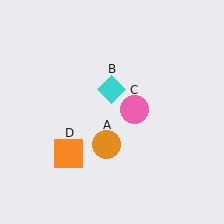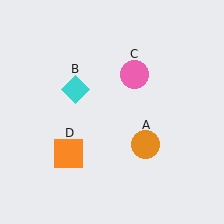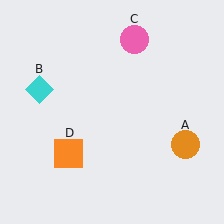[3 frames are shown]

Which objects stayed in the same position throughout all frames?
Orange square (object D) remained stationary.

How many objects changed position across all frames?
3 objects changed position: orange circle (object A), cyan diamond (object B), pink circle (object C).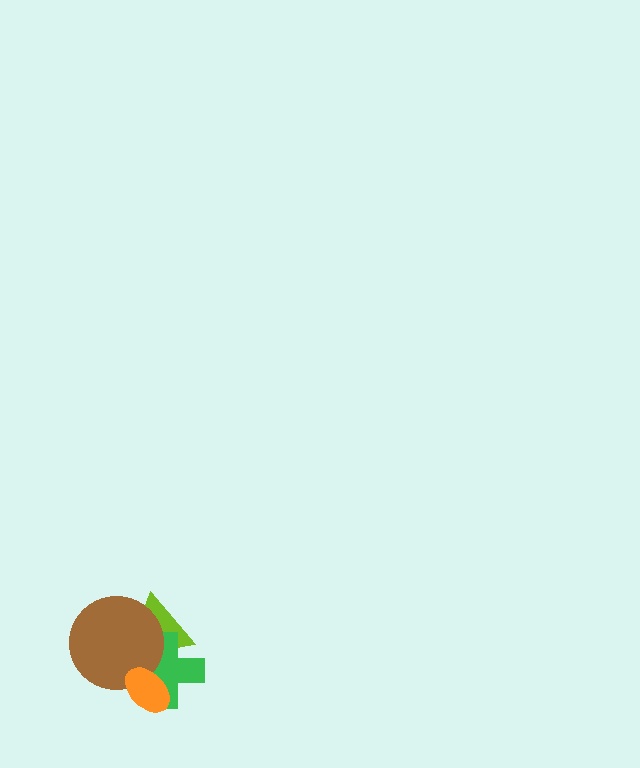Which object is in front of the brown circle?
The orange ellipse is in front of the brown circle.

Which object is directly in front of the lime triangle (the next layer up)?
The green cross is directly in front of the lime triangle.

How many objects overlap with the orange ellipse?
3 objects overlap with the orange ellipse.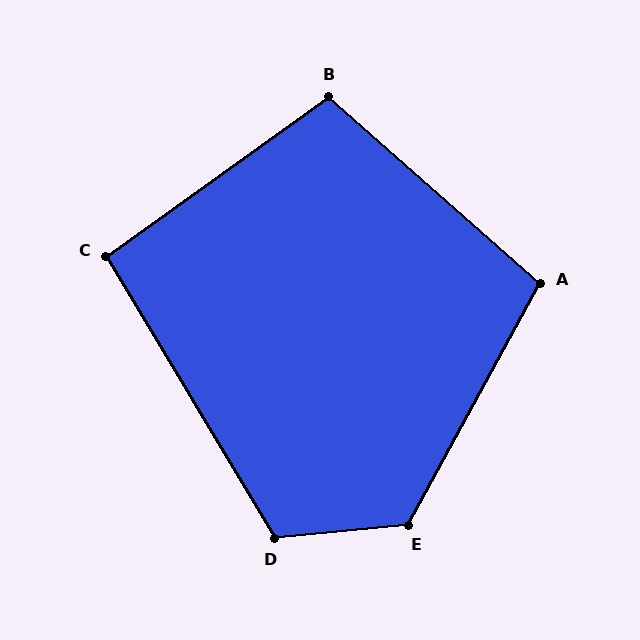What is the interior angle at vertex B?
Approximately 103 degrees (obtuse).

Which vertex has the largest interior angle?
E, at approximately 124 degrees.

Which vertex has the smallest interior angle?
C, at approximately 95 degrees.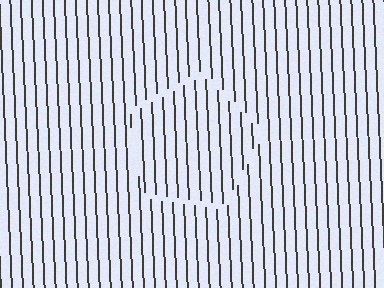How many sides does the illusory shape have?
5 sides — the line-ends trace a pentagon.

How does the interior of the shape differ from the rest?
The interior of the shape contains the same grating, shifted by half a period — the contour is defined by the phase discontinuity where line-ends from the inner and outer gratings abut.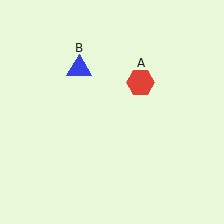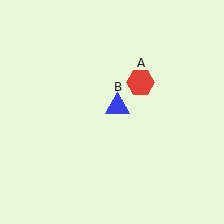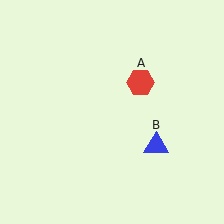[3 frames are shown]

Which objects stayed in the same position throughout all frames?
Red hexagon (object A) remained stationary.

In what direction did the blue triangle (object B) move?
The blue triangle (object B) moved down and to the right.